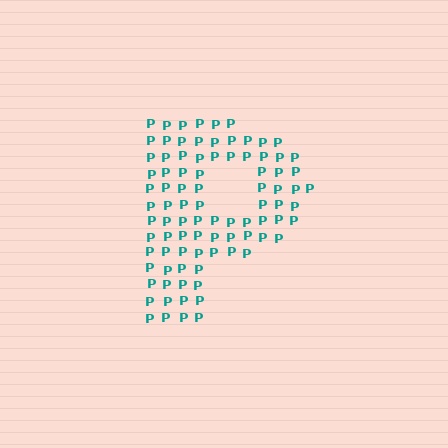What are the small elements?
The small elements are letter P's.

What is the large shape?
The large shape is the letter P.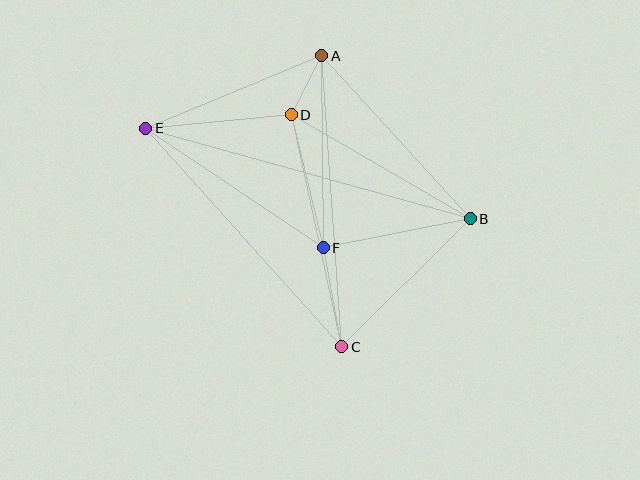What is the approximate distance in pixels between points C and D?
The distance between C and D is approximately 237 pixels.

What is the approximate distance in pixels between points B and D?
The distance between B and D is approximately 207 pixels.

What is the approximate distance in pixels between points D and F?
The distance between D and F is approximately 137 pixels.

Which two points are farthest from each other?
Points B and E are farthest from each other.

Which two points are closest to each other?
Points A and D are closest to each other.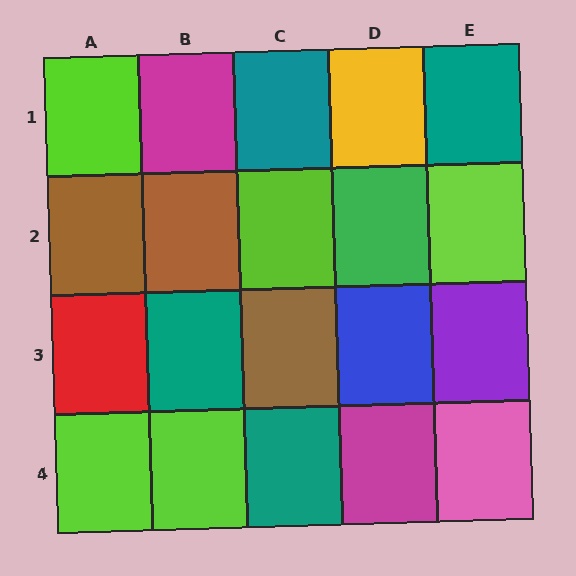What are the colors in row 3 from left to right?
Red, teal, brown, blue, purple.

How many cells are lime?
5 cells are lime.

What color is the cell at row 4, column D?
Magenta.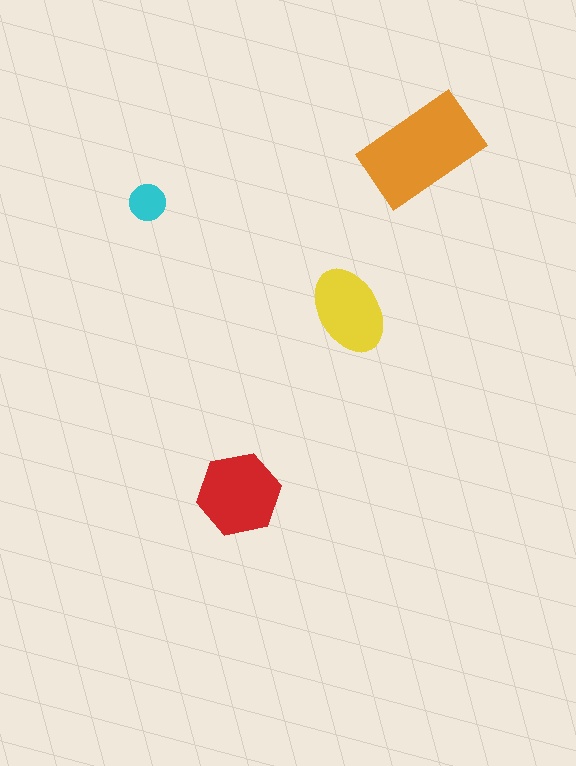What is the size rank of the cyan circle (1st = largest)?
4th.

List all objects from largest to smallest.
The orange rectangle, the red hexagon, the yellow ellipse, the cyan circle.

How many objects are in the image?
There are 4 objects in the image.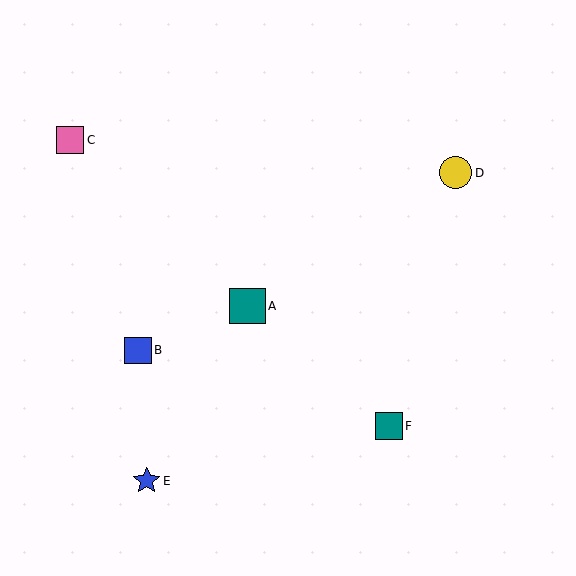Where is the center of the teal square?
The center of the teal square is at (248, 306).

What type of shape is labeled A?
Shape A is a teal square.